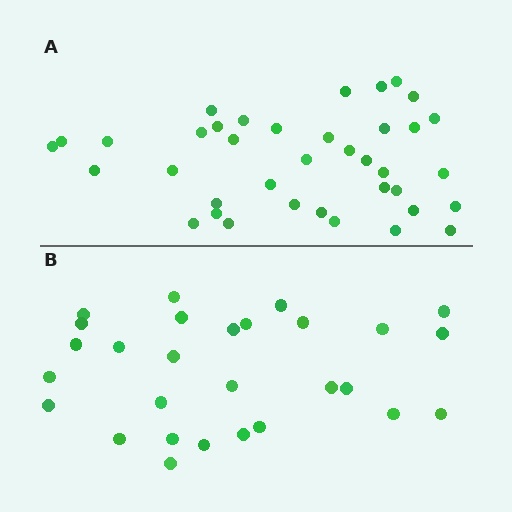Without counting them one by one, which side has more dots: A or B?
Region A (the top region) has more dots.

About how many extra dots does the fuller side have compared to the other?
Region A has roughly 10 or so more dots than region B.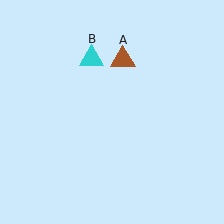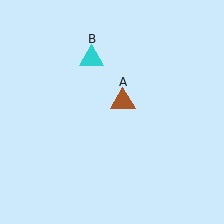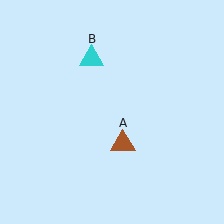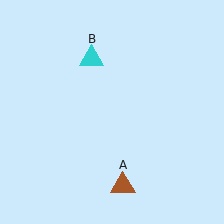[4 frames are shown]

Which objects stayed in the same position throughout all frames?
Cyan triangle (object B) remained stationary.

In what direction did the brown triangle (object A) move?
The brown triangle (object A) moved down.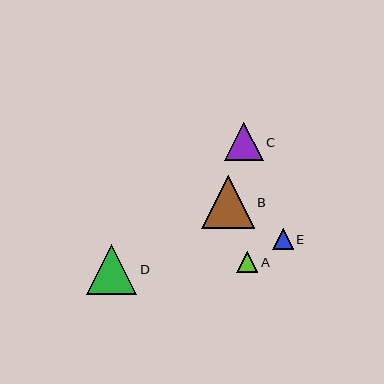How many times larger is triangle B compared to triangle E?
Triangle B is approximately 2.5 times the size of triangle E.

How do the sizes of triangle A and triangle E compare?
Triangle A and triangle E are approximately the same size.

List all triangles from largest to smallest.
From largest to smallest: B, D, C, A, E.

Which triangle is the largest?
Triangle B is the largest with a size of approximately 52 pixels.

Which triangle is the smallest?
Triangle E is the smallest with a size of approximately 21 pixels.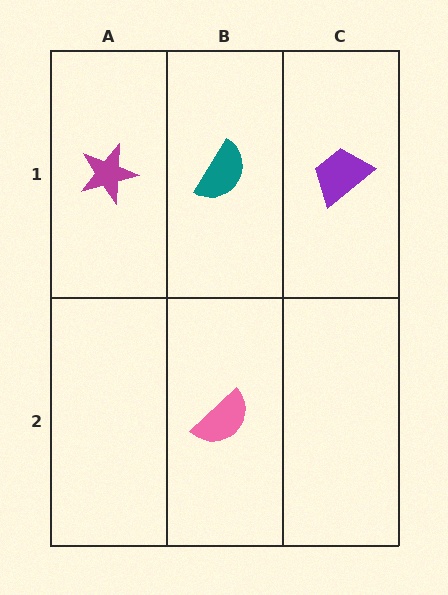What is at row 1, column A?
A magenta star.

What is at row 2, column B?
A pink semicircle.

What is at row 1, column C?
A purple trapezoid.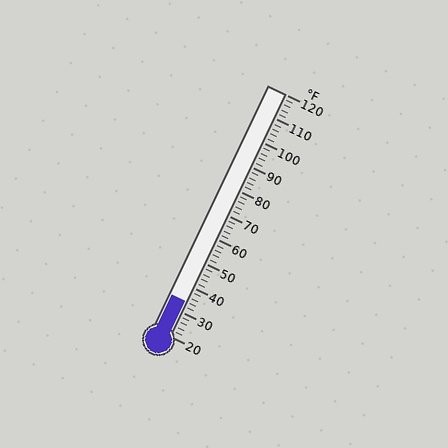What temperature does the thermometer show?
The thermometer shows approximately 34°F.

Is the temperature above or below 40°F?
The temperature is below 40°F.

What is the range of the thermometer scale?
The thermometer scale ranges from 20°F to 120°F.